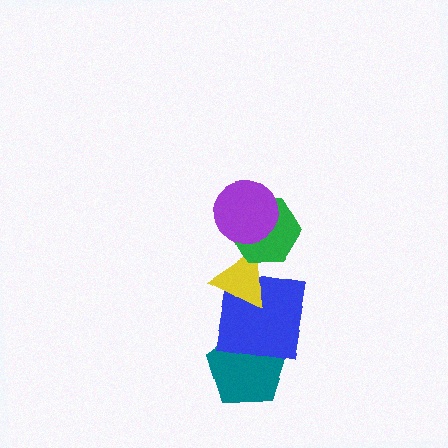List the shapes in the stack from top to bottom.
From top to bottom: the purple circle, the green hexagon, the yellow triangle, the blue square, the teal pentagon.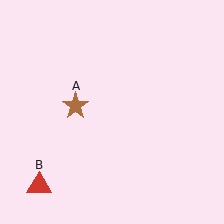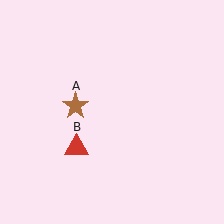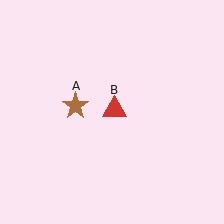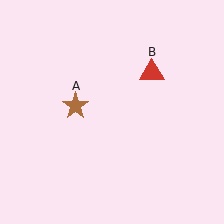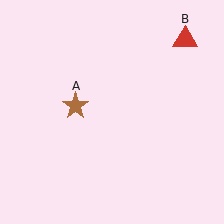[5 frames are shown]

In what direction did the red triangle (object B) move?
The red triangle (object B) moved up and to the right.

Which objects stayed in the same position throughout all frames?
Brown star (object A) remained stationary.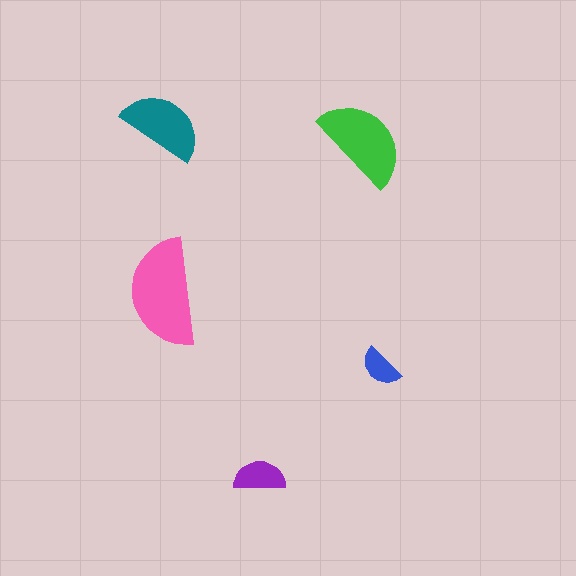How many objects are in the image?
There are 5 objects in the image.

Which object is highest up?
The teal semicircle is topmost.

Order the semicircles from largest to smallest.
the pink one, the green one, the teal one, the purple one, the blue one.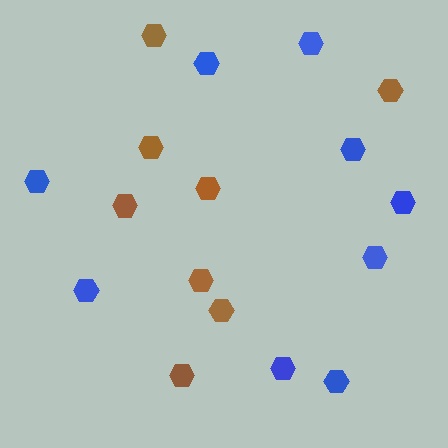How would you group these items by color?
There are 2 groups: one group of blue hexagons (9) and one group of brown hexagons (8).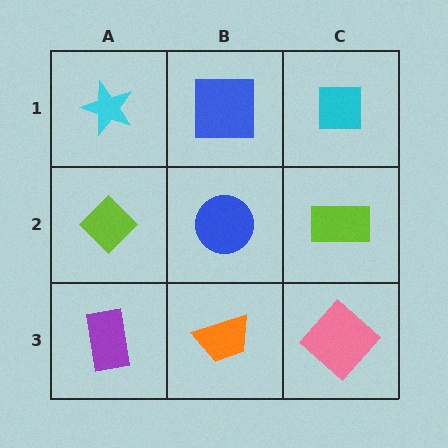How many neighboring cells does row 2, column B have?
4.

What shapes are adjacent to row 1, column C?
A lime rectangle (row 2, column C), a blue square (row 1, column B).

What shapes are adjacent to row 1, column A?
A lime diamond (row 2, column A), a blue square (row 1, column B).